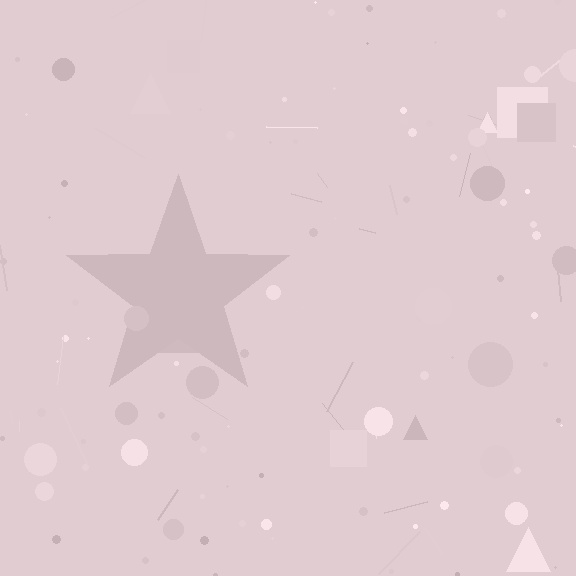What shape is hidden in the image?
A star is hidden in the image.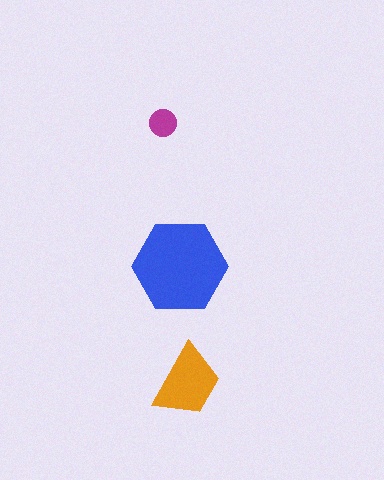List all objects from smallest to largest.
The magenta circle, the orange trapezoid, the blue hexagon.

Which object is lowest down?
The orange trapezoid is bottommost.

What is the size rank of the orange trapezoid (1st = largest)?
2nd.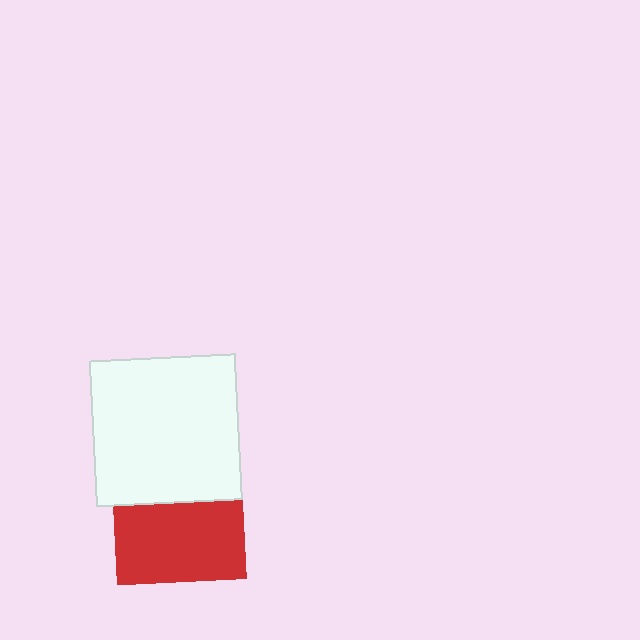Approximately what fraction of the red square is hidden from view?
Roughly 39% of the red square is hidden behind the white square.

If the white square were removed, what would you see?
You would see the complete red square.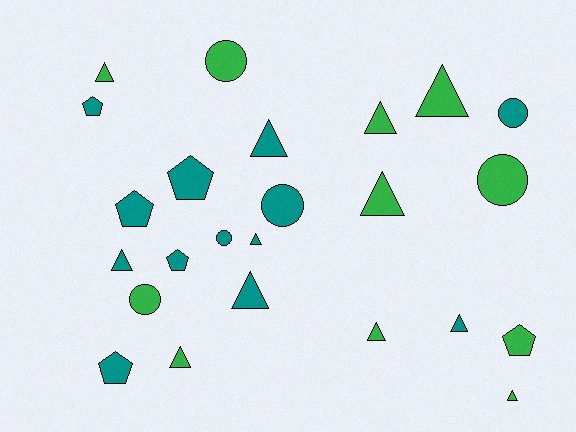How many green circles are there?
There are 3 green circles.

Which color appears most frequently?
Teal, with 13 objects.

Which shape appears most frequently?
Triangle, with 12 objects.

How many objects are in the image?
There are 24 objects.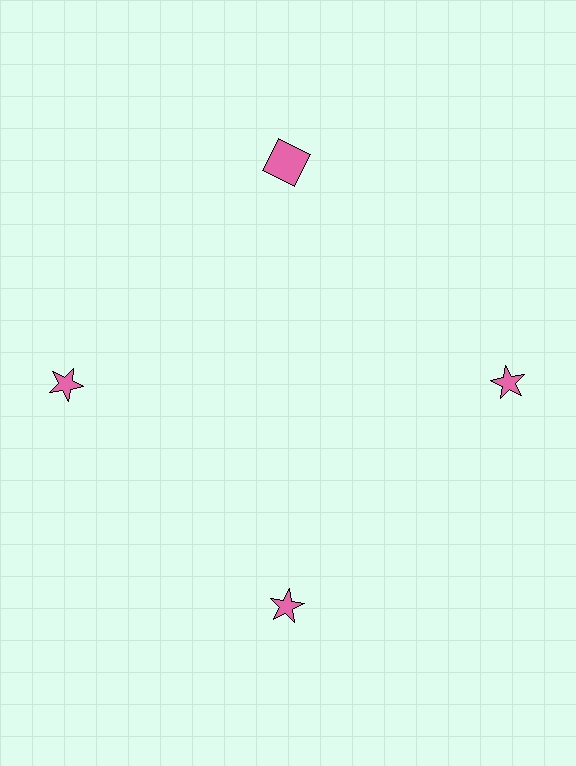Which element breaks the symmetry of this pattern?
The pink square at roughly the 12 o'clock position breaks the symmetry. All other shapes are pink stars.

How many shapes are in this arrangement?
There are 4 shapes arranged in a ring pattern.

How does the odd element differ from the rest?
It has a different shape: square instead of star.